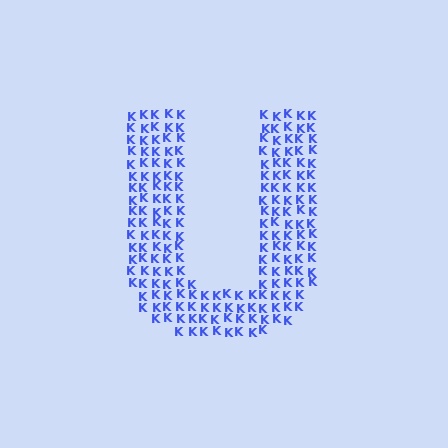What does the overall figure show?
The overall figure shows the letter U.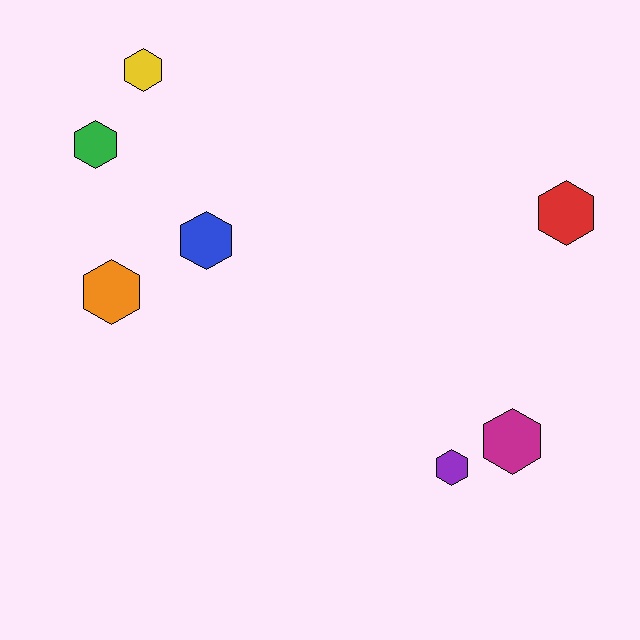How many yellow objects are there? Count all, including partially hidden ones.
There is 1 yellow object.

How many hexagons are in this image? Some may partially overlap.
There are 7 hexagons.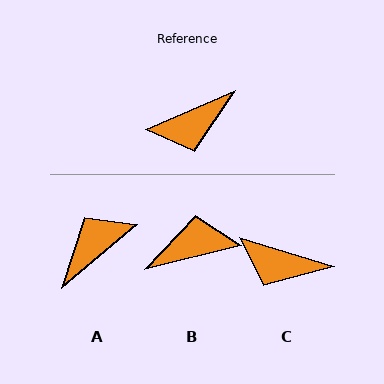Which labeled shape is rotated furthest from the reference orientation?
B, about 170 degrees away.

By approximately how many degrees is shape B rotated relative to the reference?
Approximately 170 degrees counter-clockwise.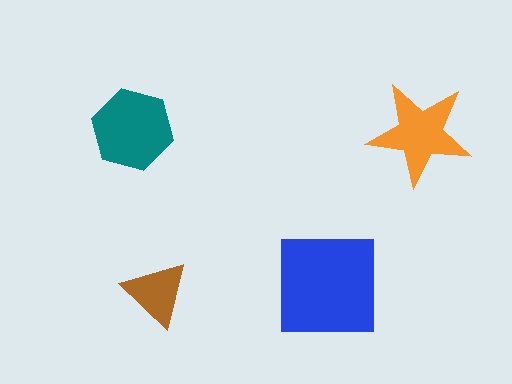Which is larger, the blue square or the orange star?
The blue square.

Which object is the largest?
The blue square.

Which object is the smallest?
The brown triangle.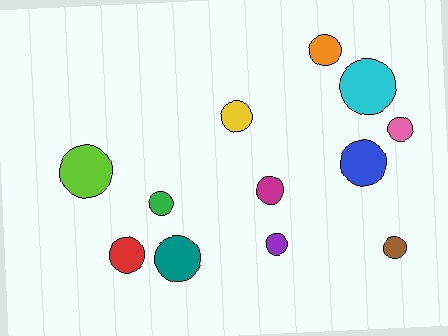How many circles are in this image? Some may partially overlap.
There are 12 circles.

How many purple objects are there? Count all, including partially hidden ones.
There is 1 purple object.